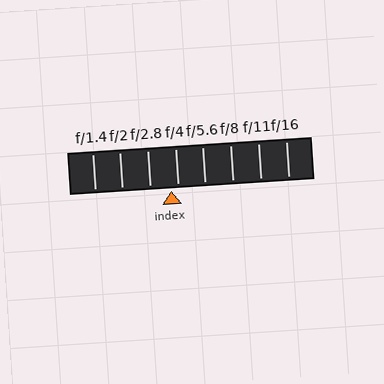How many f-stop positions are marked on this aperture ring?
There are 8 f-stop positions marked.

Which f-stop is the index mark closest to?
The index mark is closest to f/4.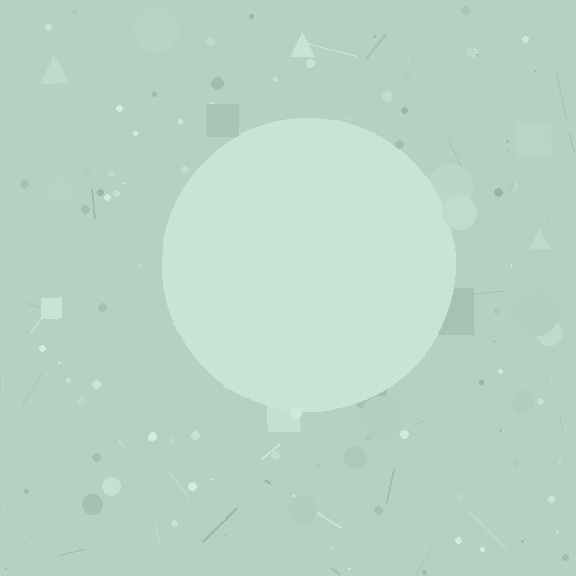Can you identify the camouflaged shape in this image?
The camouflaged shape is a circle.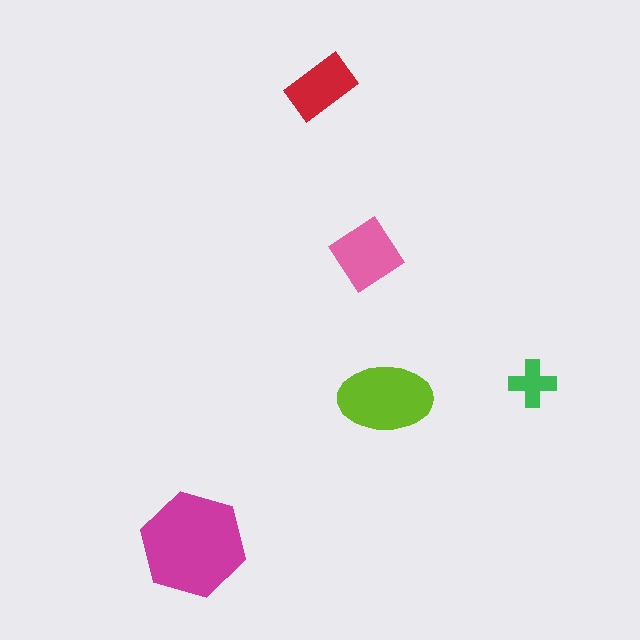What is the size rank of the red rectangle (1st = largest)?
4th.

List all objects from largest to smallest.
The magenta hexagon, the lime ellipse, the pink diamond, the red rectangle, the green cross.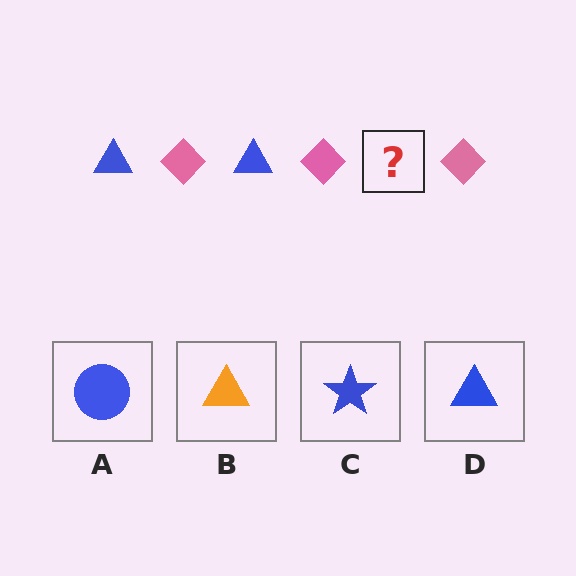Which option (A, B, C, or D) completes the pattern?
D.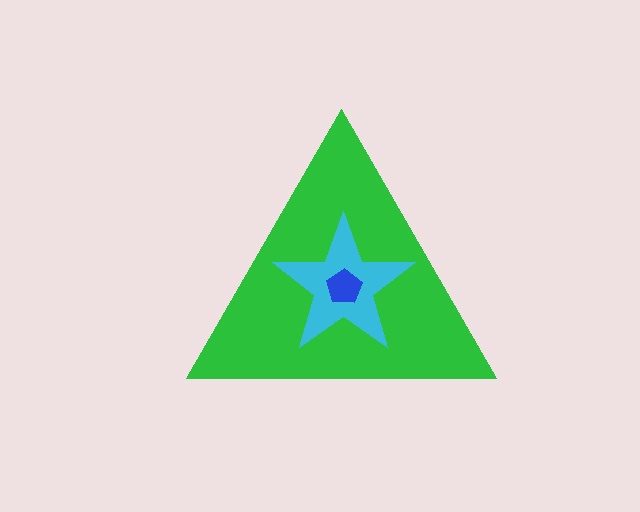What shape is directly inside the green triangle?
The cyan star.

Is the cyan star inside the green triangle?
Yes.